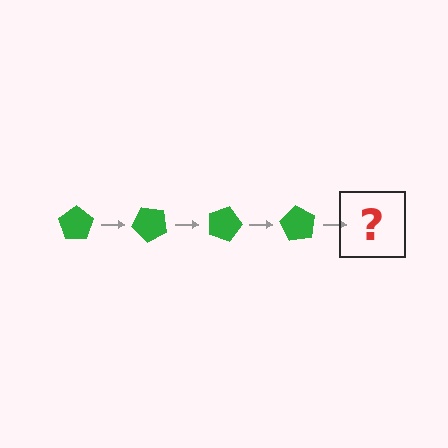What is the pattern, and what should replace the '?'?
The pattern is that the pentagon rotates 45 degrees each step. The '?' should be a green pentagon rotated 180 degrees.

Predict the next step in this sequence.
The next step is a green pentagon rotated 180 degrees.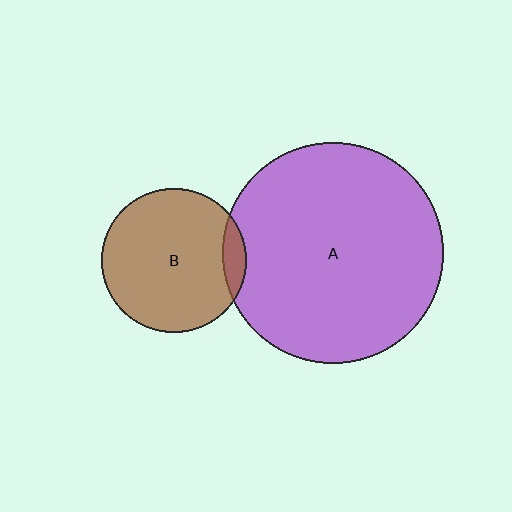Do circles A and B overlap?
Yes.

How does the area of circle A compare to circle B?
Approximately 2.4 times.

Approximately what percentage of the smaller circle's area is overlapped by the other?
Approximately 10%.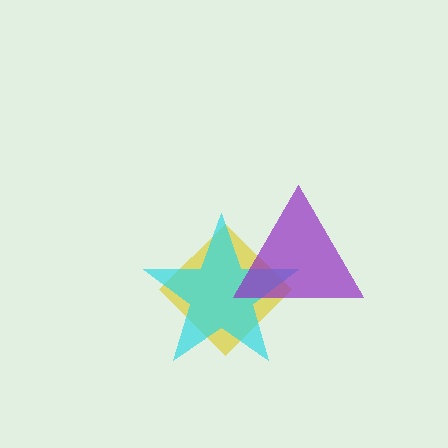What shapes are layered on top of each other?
The layered shapes are: a yellow diamond, a cyan star, a purple triangle.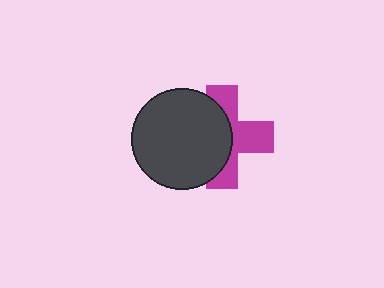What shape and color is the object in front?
The object in front is a dark gray circle.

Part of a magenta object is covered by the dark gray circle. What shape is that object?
It is a cross.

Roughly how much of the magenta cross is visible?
About half of it is visible (roughly 48%).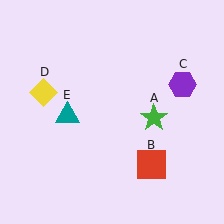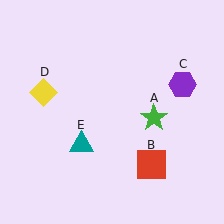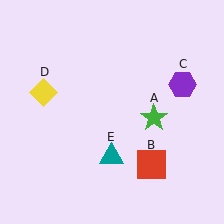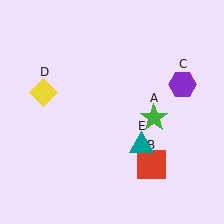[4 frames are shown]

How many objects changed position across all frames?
1 object changed position: teal triangle (object E).